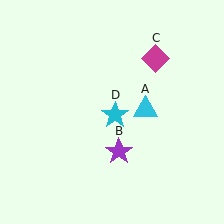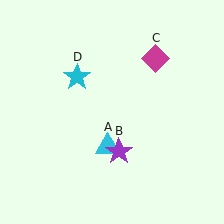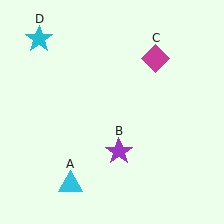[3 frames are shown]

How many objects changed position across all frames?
2 objects changed position: cyan triangle (object A), cyan star (object D).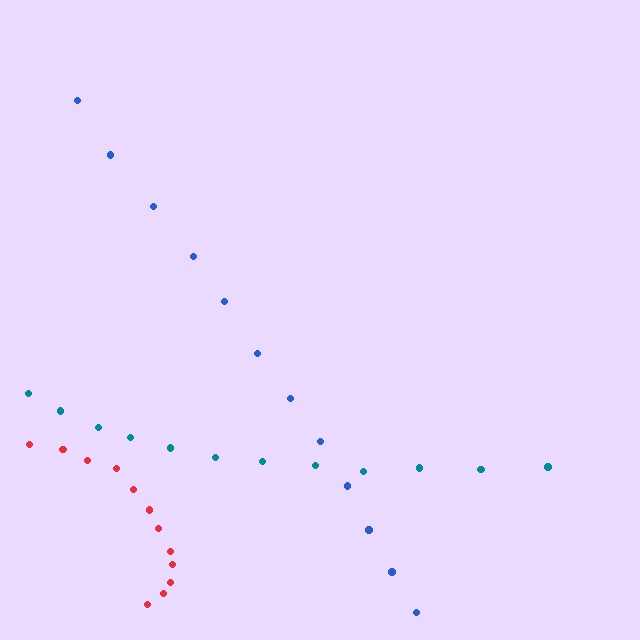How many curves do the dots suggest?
There are 3 distinct paths.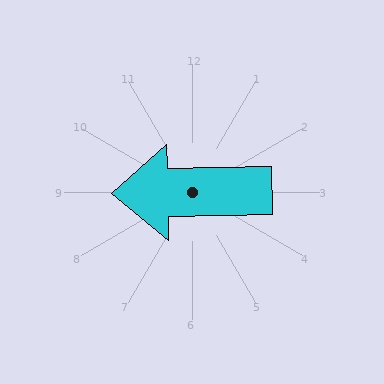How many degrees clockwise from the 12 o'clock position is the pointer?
Approximately 269 degrees.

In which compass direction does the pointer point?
West.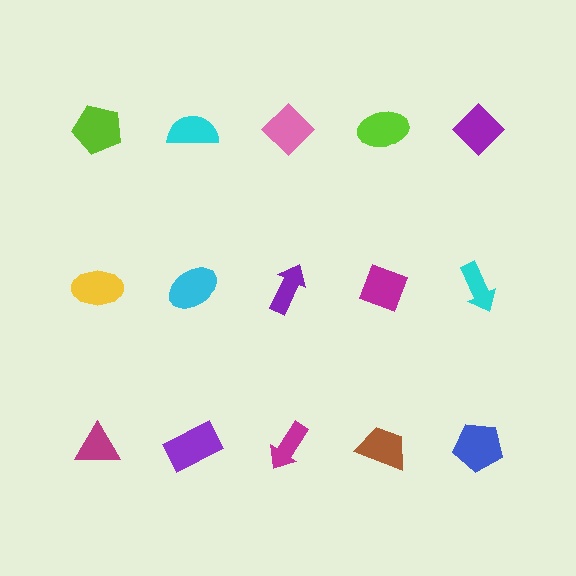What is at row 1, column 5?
A purple diamond.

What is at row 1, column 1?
A lime pentagon.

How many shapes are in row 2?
5 shapes.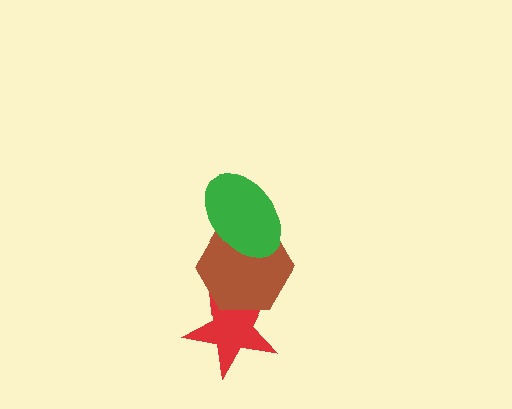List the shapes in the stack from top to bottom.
From top to bottom: the green ellipse, the brown hexagon, the red star.